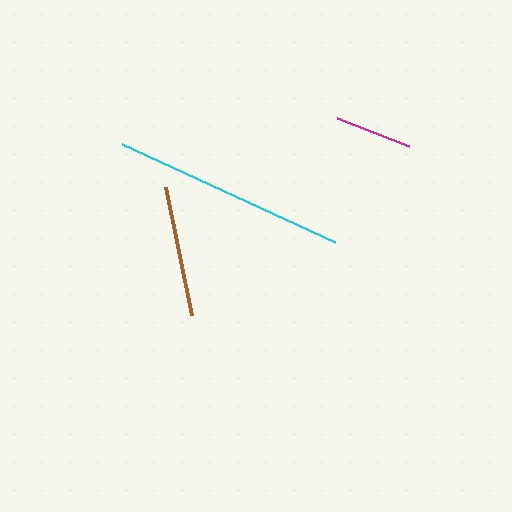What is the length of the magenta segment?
The magenta segment is approximately 78 pixels long.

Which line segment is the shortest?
The magenta line is the shortest at approximately 78 pixels.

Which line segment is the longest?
The cyan line is the longest at approximately 235 pixels.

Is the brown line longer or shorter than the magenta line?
The brown line is longer than the magenta line.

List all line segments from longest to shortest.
From longest to shortest: cyan, brown, magenta.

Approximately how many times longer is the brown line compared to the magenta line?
The brown line is approximately 1.7 times the length of the magenta line.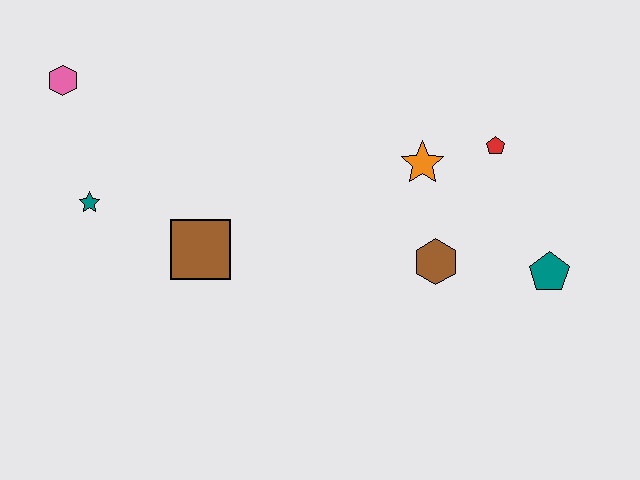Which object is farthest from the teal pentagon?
The pink hexagon is farthest from the teal pentagon.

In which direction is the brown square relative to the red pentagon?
The brown square is to the left of the red pentagon.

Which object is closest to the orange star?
The red pentagon is closest to the orange star.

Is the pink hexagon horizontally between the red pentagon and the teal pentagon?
No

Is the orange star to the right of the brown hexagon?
No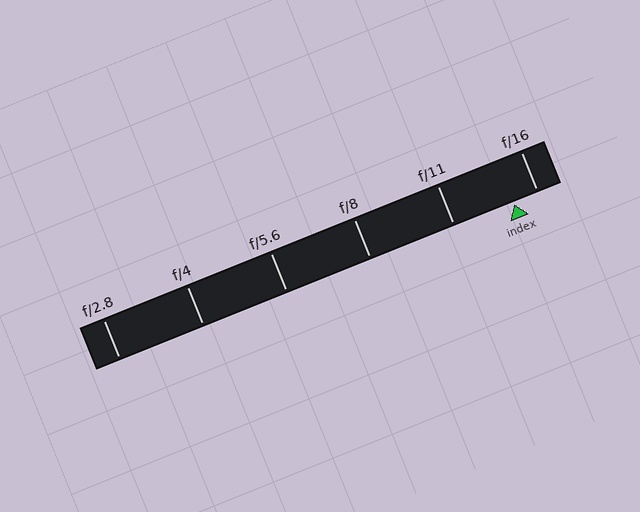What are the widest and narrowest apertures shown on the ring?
The widest aperture shown is f/2.8 and the narrowest is f/16.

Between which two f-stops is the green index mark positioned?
The index mark is between f/11 and f/16.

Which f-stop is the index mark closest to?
The index mark is closest to f/16.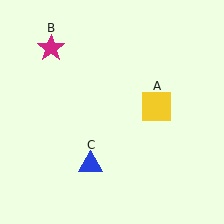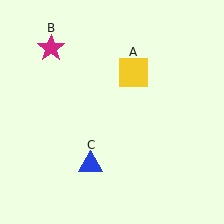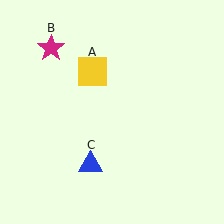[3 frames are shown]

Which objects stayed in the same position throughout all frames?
Magenta star (object B) and blue triangle (object C) remained stationary.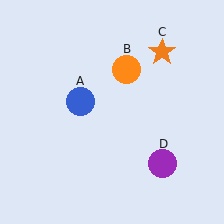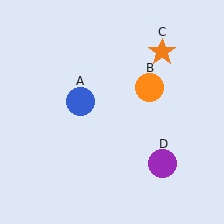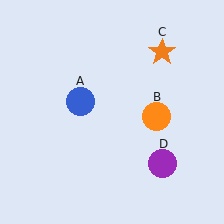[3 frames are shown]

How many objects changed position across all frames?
1 object changed position: orange circle (object B).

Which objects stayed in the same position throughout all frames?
Blue circle (object A) and orange star (object C) and purple circle (object D) remained stationary.